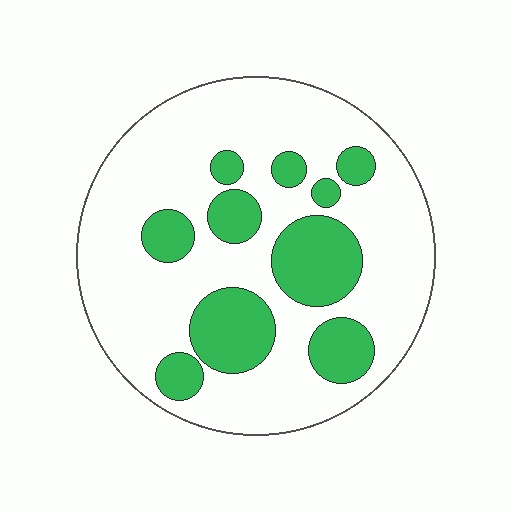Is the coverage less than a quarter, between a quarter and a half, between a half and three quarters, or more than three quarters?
Between a quarter and a half.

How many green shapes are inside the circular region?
10.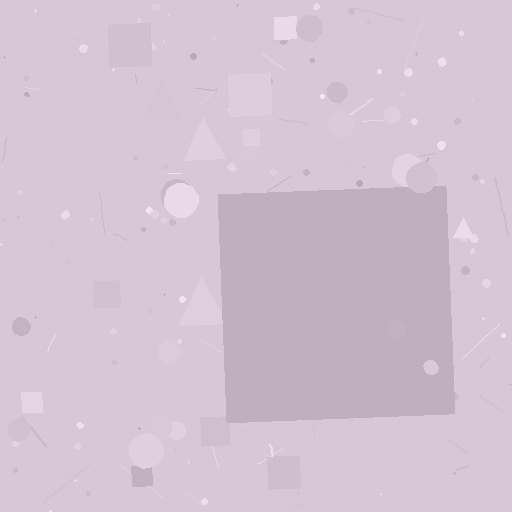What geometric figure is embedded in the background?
A square is embedded in the background.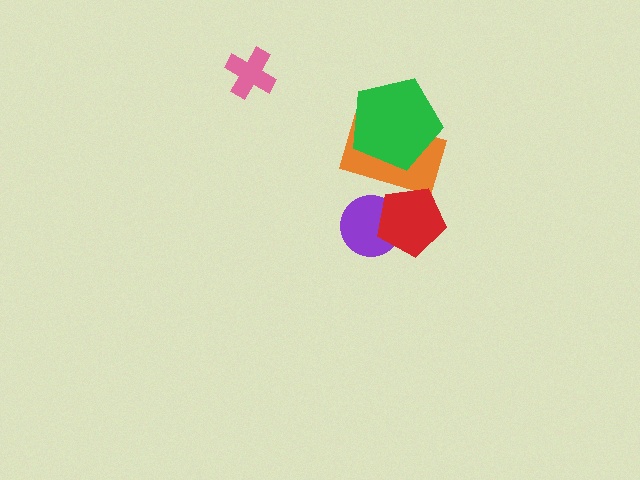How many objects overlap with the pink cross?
0 objects overlap with the pink cross.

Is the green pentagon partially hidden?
No, no other shape covers it.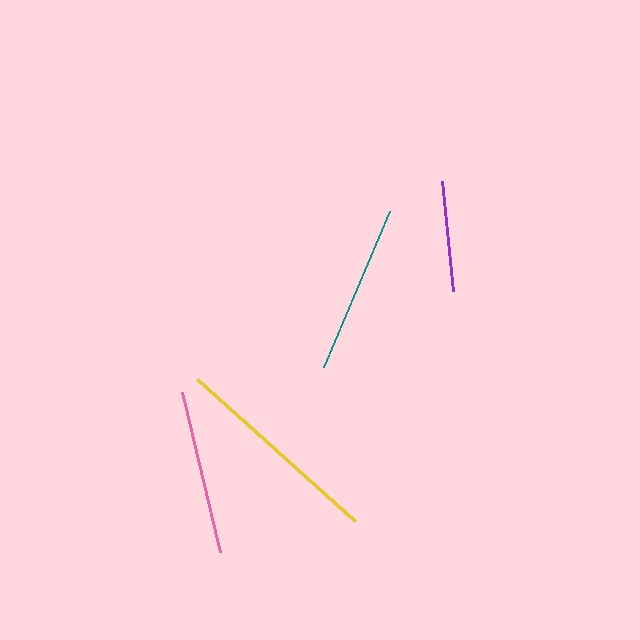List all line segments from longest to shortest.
From longest to shortest: yellow, teal, pink, purple.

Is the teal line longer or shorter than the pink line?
The teal line is longer than the pink line.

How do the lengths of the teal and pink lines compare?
The teal and pink lines are approximately the same length.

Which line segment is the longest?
The yellow line is the longest at approximately 213 pixels.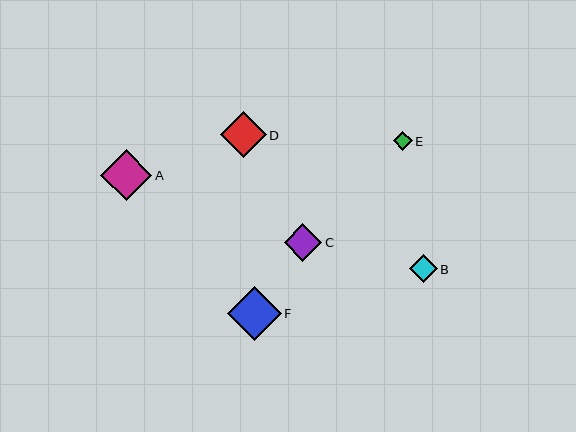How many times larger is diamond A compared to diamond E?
Diamond A is approximately 2.7 times the size of diamond E.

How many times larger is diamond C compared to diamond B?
Diamond C is approximately 1.4 times the size of diamond B.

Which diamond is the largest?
Diamond F is the largest with a size of approximately 54 pixels.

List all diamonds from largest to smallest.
From largest to smallest: F, A, D, C, B, E.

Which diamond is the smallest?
Diamond E is the smallest with a size of approximately 19 pixels.